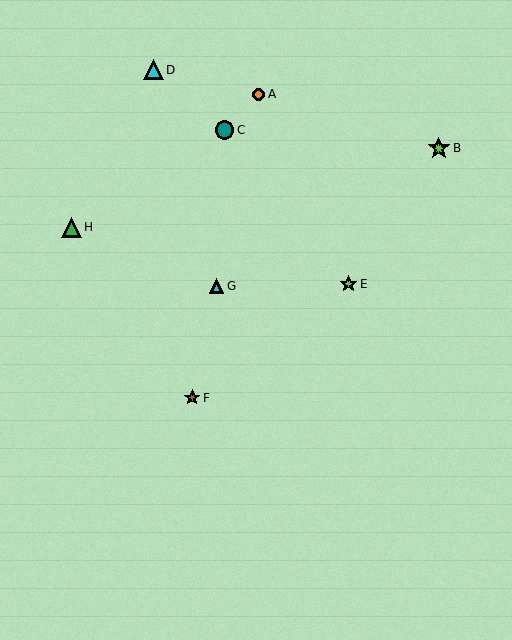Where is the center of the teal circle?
The center of the teal circle is at (225, 130).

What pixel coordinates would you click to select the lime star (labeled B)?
Click at (439, 148) to select the lime star B.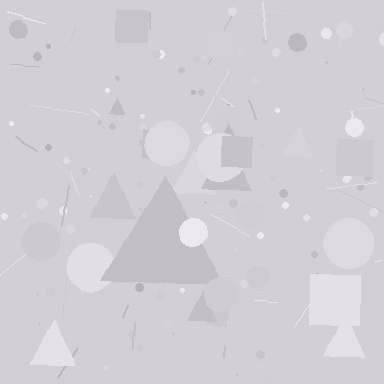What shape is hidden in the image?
A triangle is hidden in the image.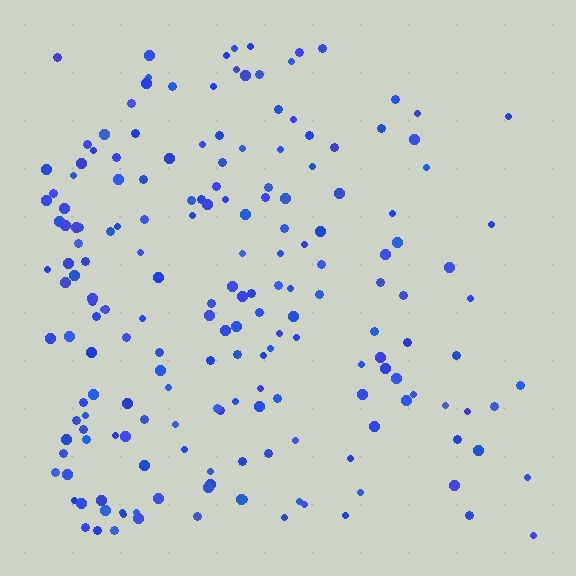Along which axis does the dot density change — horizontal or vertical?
Horizontal.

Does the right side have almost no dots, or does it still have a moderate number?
Still a moderate number, just noticeably fewer than the left.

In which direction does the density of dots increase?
From right to left, with the left side densest.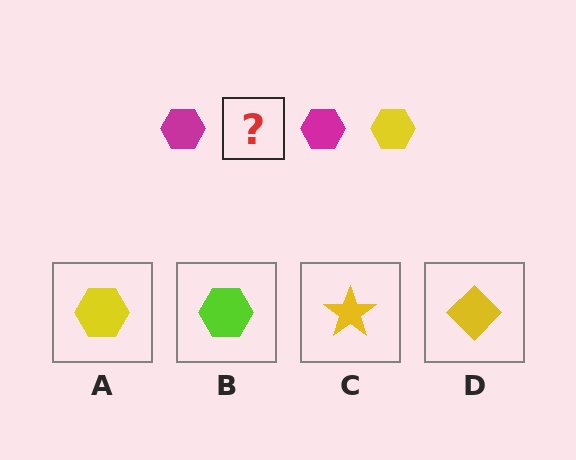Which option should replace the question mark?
Option A.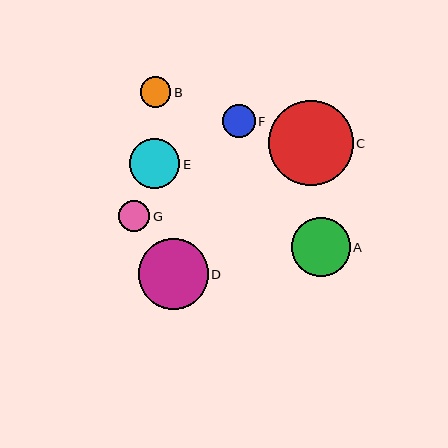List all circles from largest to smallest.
From largest to smallest: C, D, A, E, F, G, B.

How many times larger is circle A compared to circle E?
Circle A is approximately 1.2 times the size of circle E.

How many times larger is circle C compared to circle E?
Circle C is approximately 1.7 times the size of circle E.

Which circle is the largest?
Circle C is the largest with a size of approximately 85 pixels.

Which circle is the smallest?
Circle B is the smallest with a size of approximately 30 pixels.